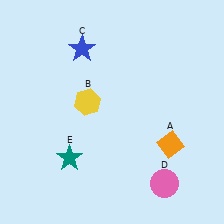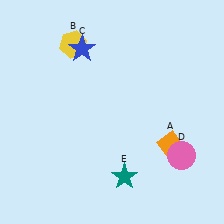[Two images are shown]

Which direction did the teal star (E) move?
The teal star (E) moved right.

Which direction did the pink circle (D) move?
The pink circle (D) moved up.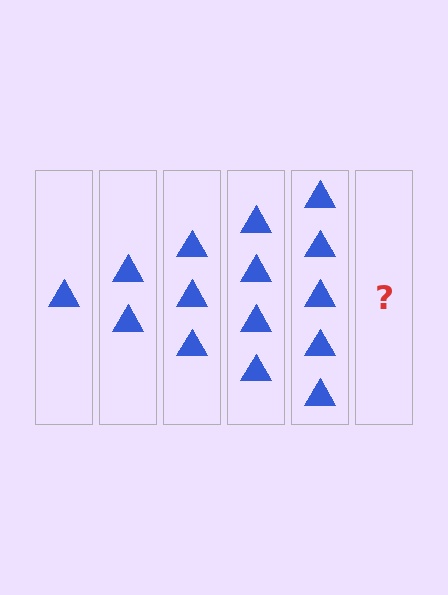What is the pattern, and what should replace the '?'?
The pattern is that each step adds one more triangle. The '?' should be 6 triangles.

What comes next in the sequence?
The next element should be 6 triangles.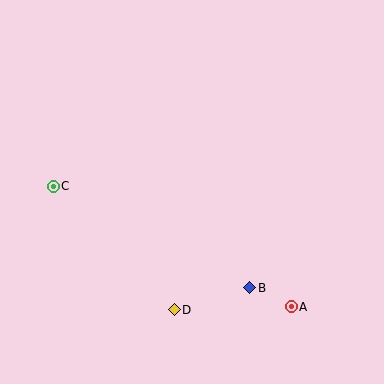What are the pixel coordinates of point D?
Point D is at (174, 310).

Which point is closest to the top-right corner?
Point B is closest to the top-right corner.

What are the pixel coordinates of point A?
Point A is at (291, 307).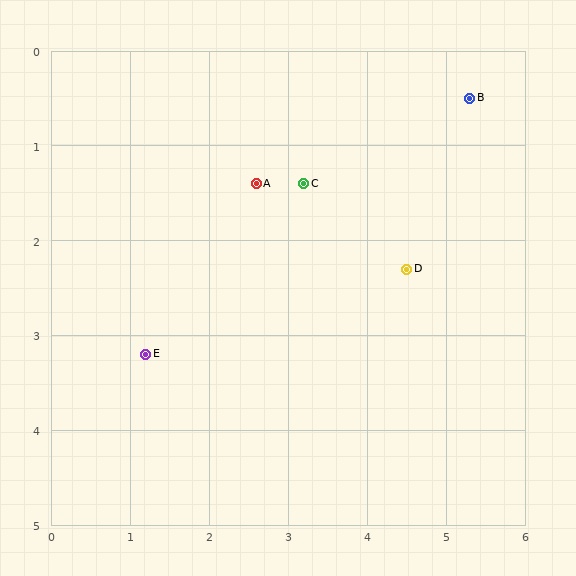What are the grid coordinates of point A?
Point A is at approximately (2.6, 1.4).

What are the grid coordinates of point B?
Point B is at approximately (5.3, 0.5).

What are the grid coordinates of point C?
Point C is at approximately (3.2, 1.4).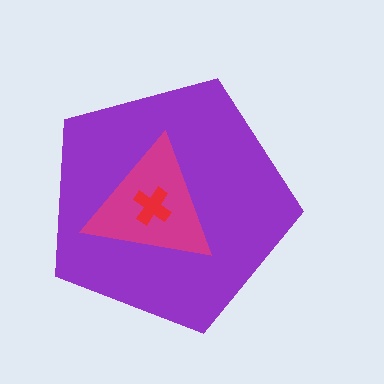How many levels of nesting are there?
3.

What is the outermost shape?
The purple pentagon.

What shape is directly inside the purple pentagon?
The magenta triangle.